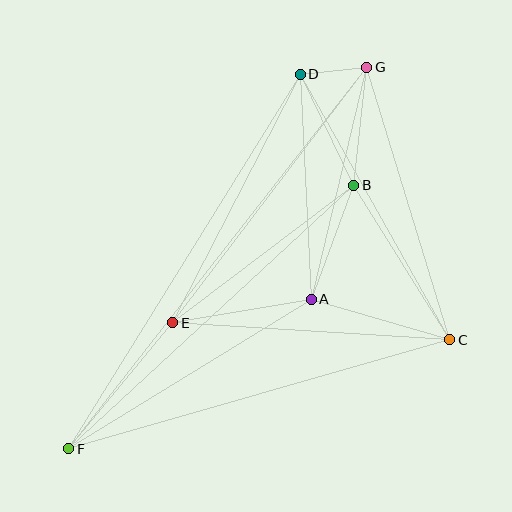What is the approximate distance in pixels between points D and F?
The distance between D and F is approximately 440 pixels.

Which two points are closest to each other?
Points D and G are closest to each other.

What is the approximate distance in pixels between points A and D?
The distance between A and D is approximately 225 pixels.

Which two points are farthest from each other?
Points F and G are farthest from each other.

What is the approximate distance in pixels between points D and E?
The distance between D and E is approximately 279 pixels.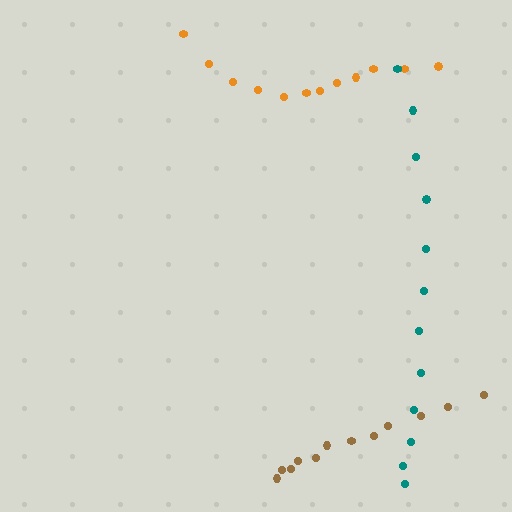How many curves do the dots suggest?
There are 3 distinct paths.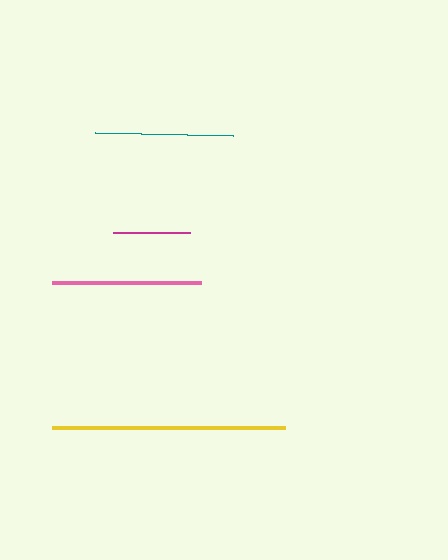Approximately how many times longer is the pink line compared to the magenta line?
The pink line is approximately 1.9 times the length of the magenta line.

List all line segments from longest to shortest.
From longest to shortest: yellow, pink, teal, magenta.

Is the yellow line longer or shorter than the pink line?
The yellow line is longer than the pink line.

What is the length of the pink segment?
The pink segment is approximately 149 pixels long.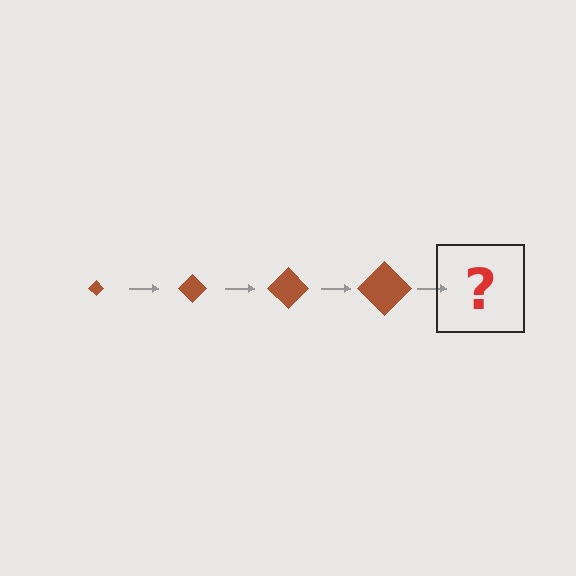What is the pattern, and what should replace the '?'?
The pattern is that the diamond gets progressively larger each step. The '?' should be a brown diamond, larger than the previous one.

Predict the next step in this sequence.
The next step is a brown diamond, larger than the previous one.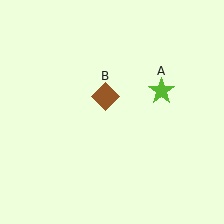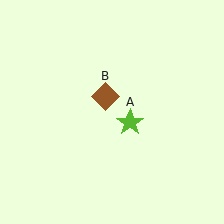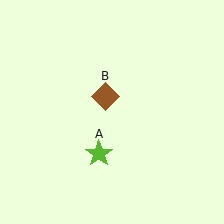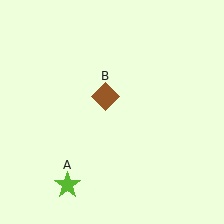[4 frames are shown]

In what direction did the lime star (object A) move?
The lime star (object A) moved down and to the left.